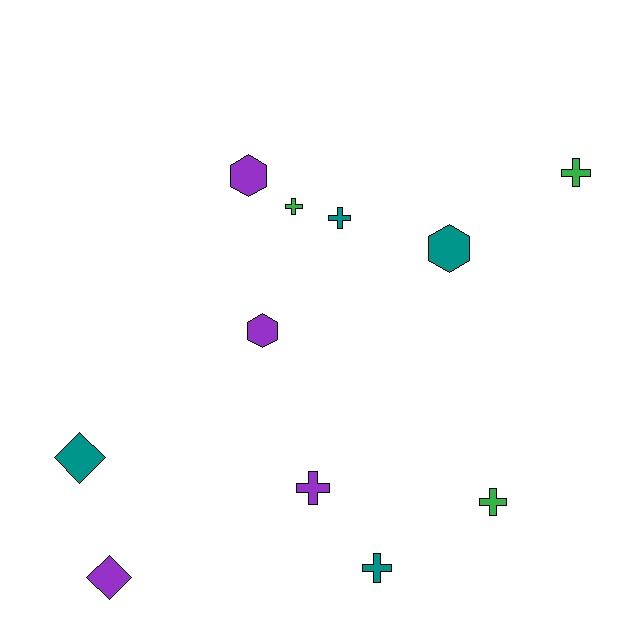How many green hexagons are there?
There are no green hexagons.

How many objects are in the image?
There are 11 objects.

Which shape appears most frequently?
Cross, with 6 objects.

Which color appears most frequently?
Teal, with 4 objects.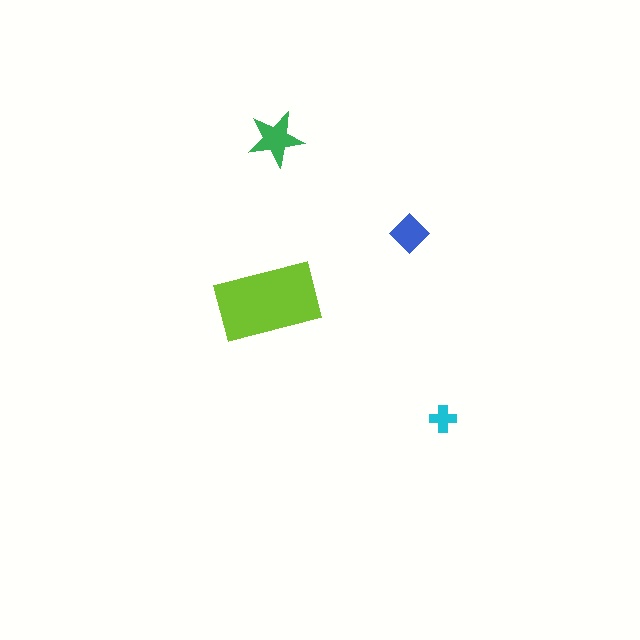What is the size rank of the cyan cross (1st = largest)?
4th.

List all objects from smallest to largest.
The cyan cross, the blue diamond, the green star, the lime rectangle.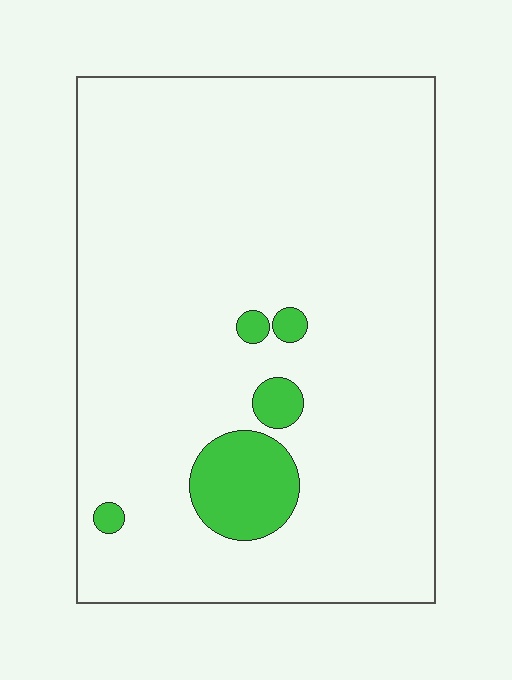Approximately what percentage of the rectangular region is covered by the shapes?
Approximately 10%.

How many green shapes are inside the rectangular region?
5.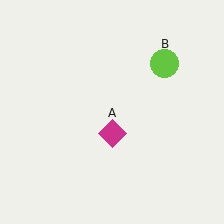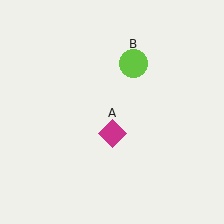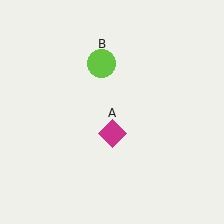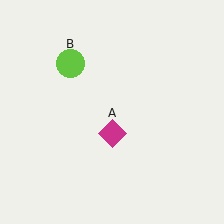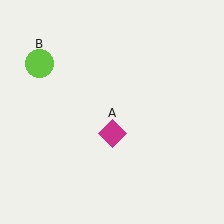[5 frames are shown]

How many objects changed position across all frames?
1 object changed position: lime circle (object B).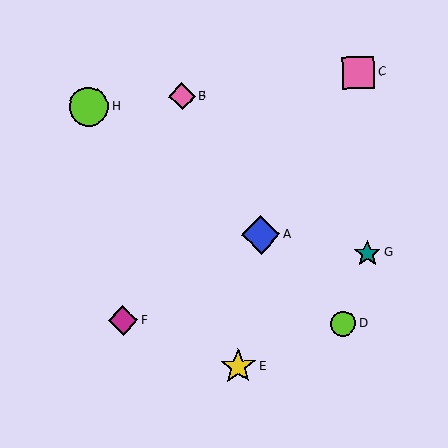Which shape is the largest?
The blue diamond (labeled A) is the largest.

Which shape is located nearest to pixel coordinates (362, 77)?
The pink square (labeled C) at (359, 73) is nearest to that location.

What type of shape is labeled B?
Shape B is a pink diamond.